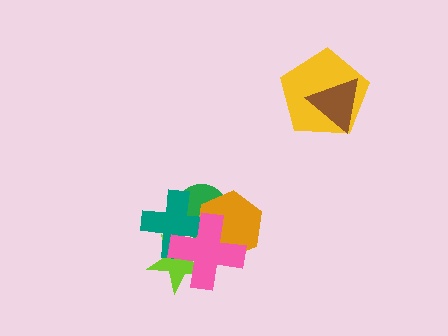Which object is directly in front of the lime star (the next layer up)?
The teal cross is directly in front of the lime star.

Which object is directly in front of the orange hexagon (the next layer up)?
The teal cross is directly in front of the orange hexagon.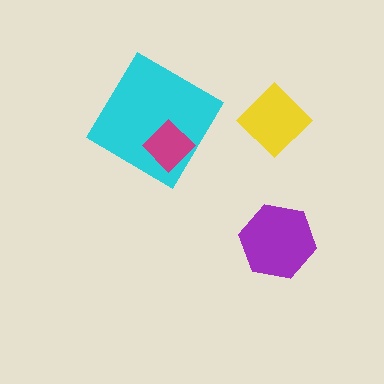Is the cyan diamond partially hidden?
Yes, it is partially covered by another shape.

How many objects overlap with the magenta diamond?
1 object overlaps with the magenta diamond.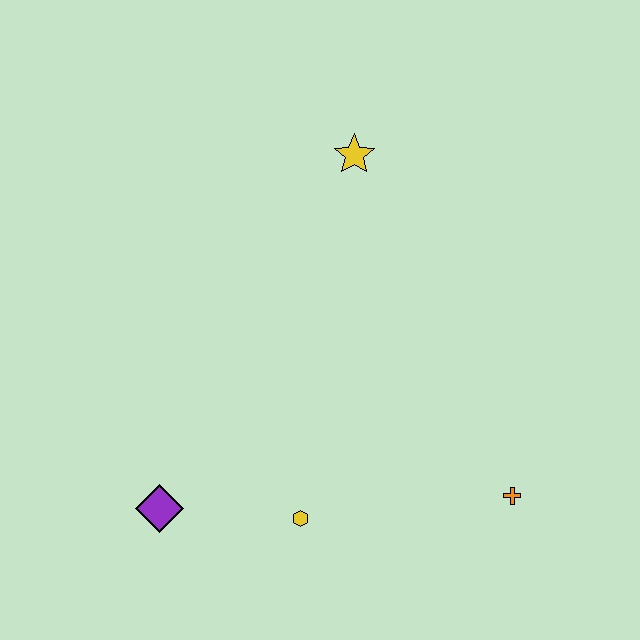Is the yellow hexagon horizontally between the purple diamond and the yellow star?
Yes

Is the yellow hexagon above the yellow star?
No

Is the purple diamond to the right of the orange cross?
No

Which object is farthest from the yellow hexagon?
The yellow star is farthest from the yellow hexagon.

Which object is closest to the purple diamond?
The yellow hexagon is closest to the purple diamond.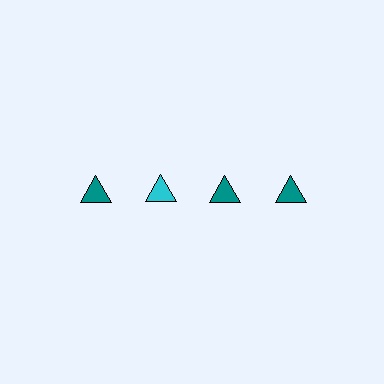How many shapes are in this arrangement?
There are 4 shapes arranged in a grid pattern.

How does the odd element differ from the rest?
It has a different color: cyan instead of teal.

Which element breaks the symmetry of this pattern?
The cyan triangle in the top row, second from left column breaks the symmetry. All other shapes are teal triangles.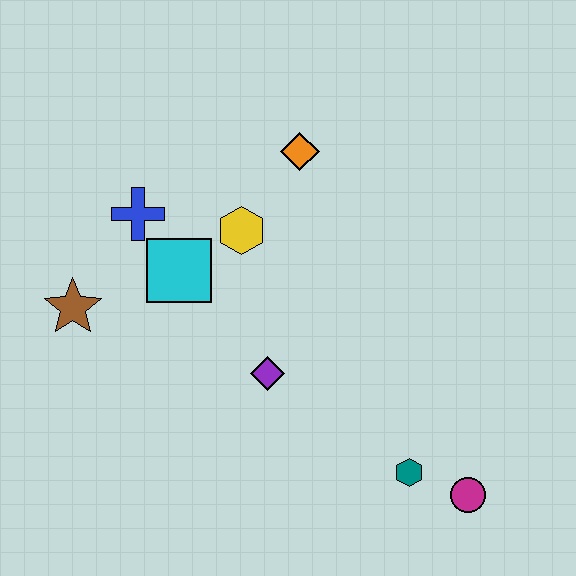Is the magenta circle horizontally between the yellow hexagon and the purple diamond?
No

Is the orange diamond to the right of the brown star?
Yes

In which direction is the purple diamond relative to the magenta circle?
The purple diamond is to the left of the magenta circle.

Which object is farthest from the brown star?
The magenta circle is farthest from the brown star.